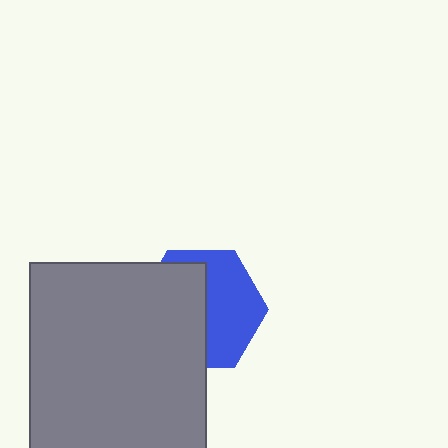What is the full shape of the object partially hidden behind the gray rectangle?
The partially hidden object is a blue hexagon.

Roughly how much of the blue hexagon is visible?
About half of it is visible (roughly 48%).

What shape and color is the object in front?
The object in front is a gray rectangle.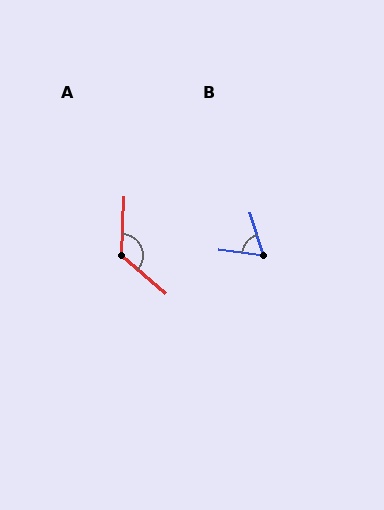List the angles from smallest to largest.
B (66°), A (128°).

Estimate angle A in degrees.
Approximately 128 degrees.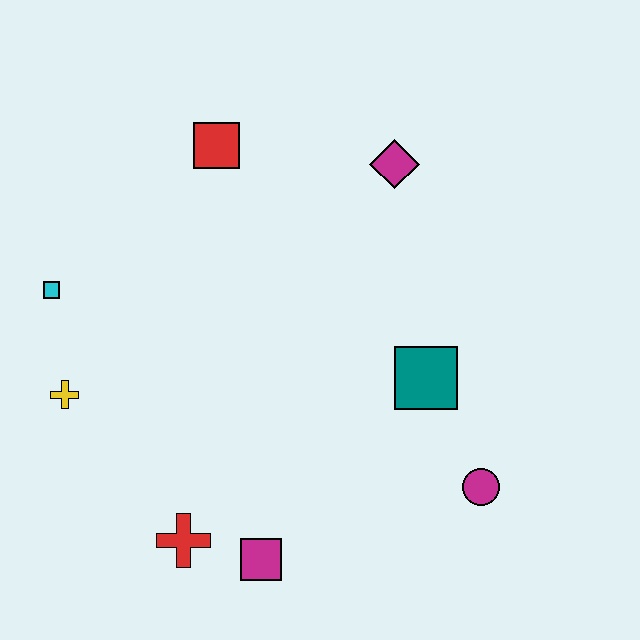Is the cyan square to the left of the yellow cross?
Yes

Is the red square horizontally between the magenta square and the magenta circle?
No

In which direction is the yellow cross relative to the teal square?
The yellow cross is to the left of the teal square.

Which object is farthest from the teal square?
The cyan square is farthest from the teal square.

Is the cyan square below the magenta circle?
No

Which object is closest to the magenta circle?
The teal square is closest to the magenta circle.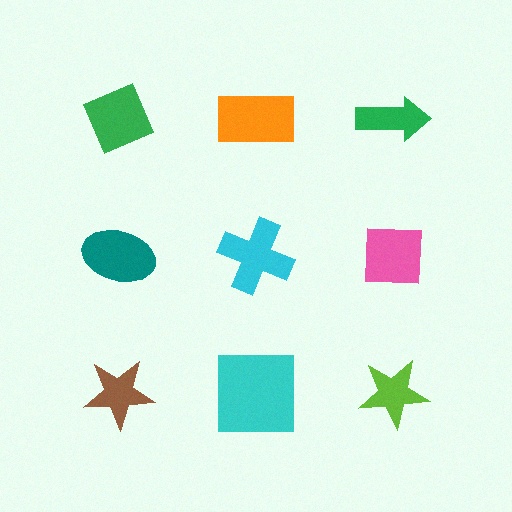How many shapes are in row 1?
3 shapes.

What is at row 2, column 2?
A cyan cross.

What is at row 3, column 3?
A lime star.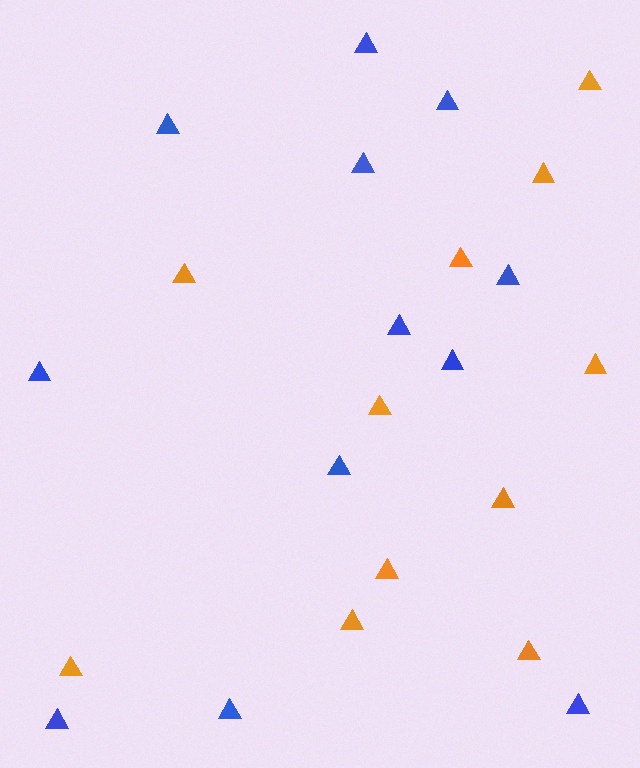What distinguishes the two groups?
There are 2 groups: one group of blue triangles (12) and one group of orange triangles (11).